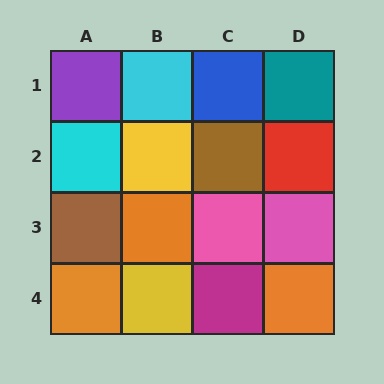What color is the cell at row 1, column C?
Blue.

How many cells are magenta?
1 cell is magenta.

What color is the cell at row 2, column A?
Cyan.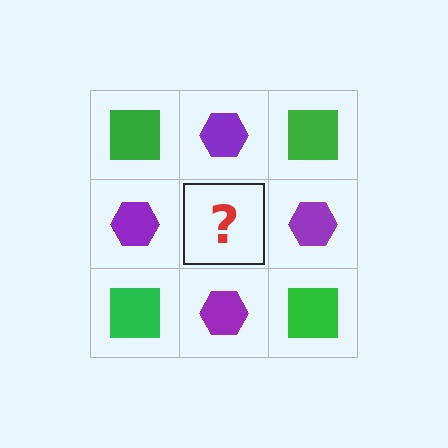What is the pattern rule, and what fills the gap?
The rule is that it alternates green square and purple hexagon in a checkerboard pattern. The gap should be filled with a green square.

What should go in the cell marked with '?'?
The missing cell should contain a green square.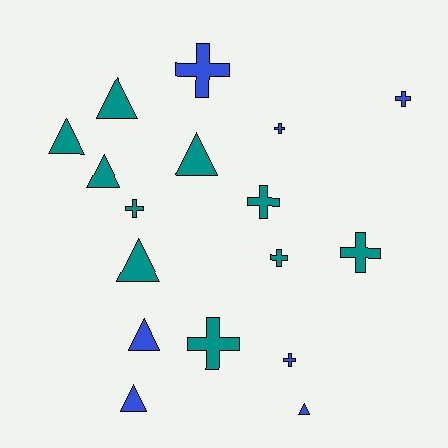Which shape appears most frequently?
Cross, with 9 objects.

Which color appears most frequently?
Teal, with 10 objects.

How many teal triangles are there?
There are 5 teal triangles.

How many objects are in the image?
There are 17 objects.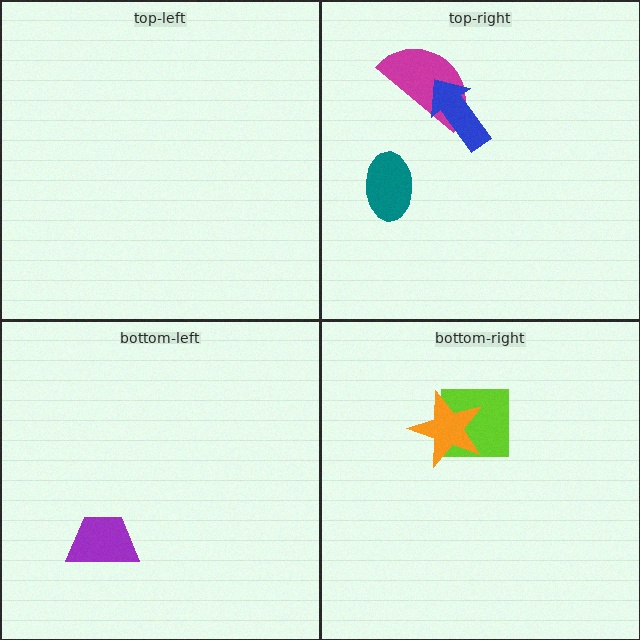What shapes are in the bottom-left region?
The purple trapezoid.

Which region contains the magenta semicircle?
The top-right region.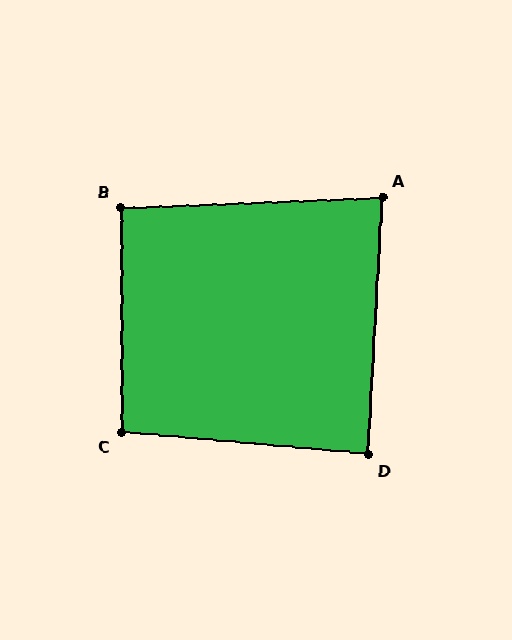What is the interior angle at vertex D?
Approximately 88 degrees (approximately right).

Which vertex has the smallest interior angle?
A, at approximately 85 degrees.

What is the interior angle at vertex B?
Approximately 92 degrees (approximately right).